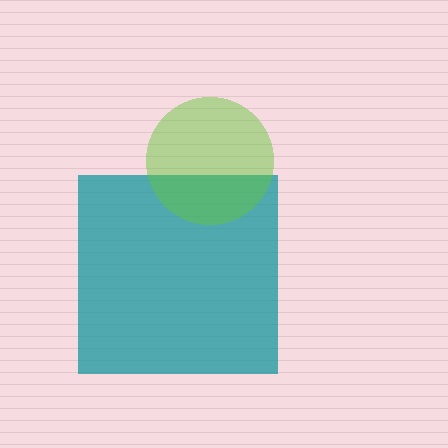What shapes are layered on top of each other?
The layered shapes are: a teal square, a lime circle.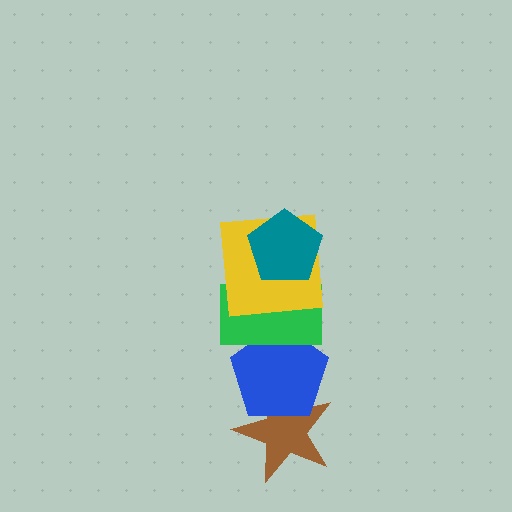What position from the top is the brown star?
The brown star is 5th from the top.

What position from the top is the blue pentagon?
The blue pentagon is 4th from the top.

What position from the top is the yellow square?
The yellow square is 2nd from the top.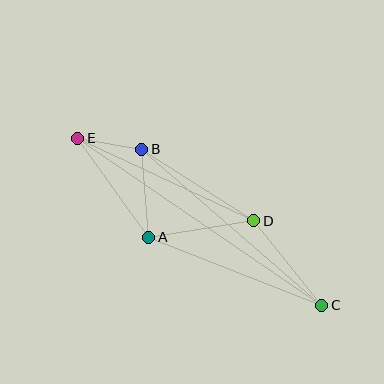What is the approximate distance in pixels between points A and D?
The distance between A and D is approximately 106 pixels.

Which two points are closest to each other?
Points B and E are closest to each other.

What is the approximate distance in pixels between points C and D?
The distance between C and D is approximately 109 pixels.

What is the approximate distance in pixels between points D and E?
The distance between D and E is approximately 194 pixels.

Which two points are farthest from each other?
Points C and E are farthest from each other.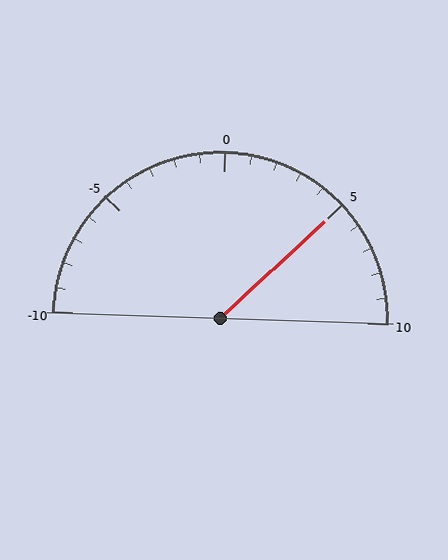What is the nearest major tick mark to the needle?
The nearest major tick mark is 5.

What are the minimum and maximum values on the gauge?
The gauge ranges from -10 to 10.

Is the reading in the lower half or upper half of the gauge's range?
The reading is in the upper half of the range (-10 to 10).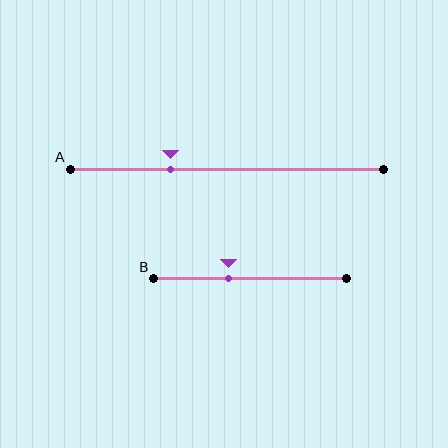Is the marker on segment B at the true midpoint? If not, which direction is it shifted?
No, the marker on segment B is shifted to the left by about 11% of the segment length.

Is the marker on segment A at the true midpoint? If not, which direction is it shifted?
No, the marker on segment A is shifted to the left by about 18% of the segment length.